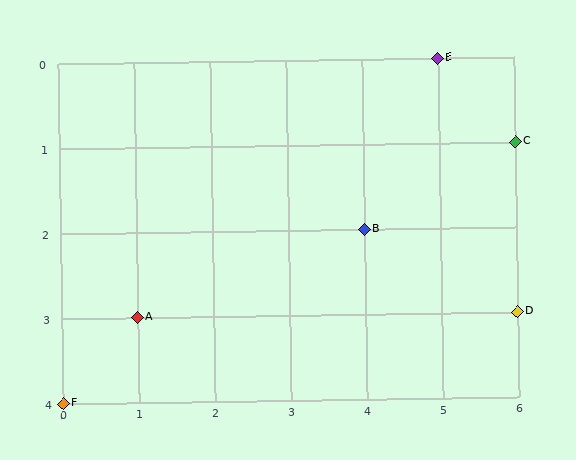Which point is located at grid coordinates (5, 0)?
Point E is at (5, 0).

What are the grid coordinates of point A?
Point A is at grid coordinates (1, 3).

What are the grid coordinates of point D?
Point D is at grid coordinates (6, 3).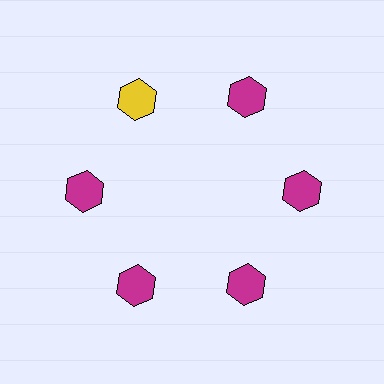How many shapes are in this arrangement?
There are 6 shapes arranged in a ring pattern.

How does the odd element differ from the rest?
It has a different color: yellow instead of magenta.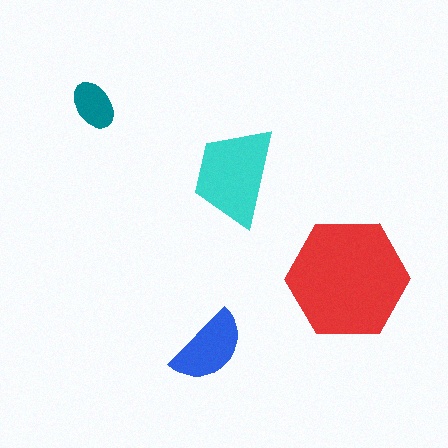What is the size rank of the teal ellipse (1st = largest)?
4th.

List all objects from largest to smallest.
The red hexagon, the cyan trapezoid, the blue semicircle, the teal ellipse.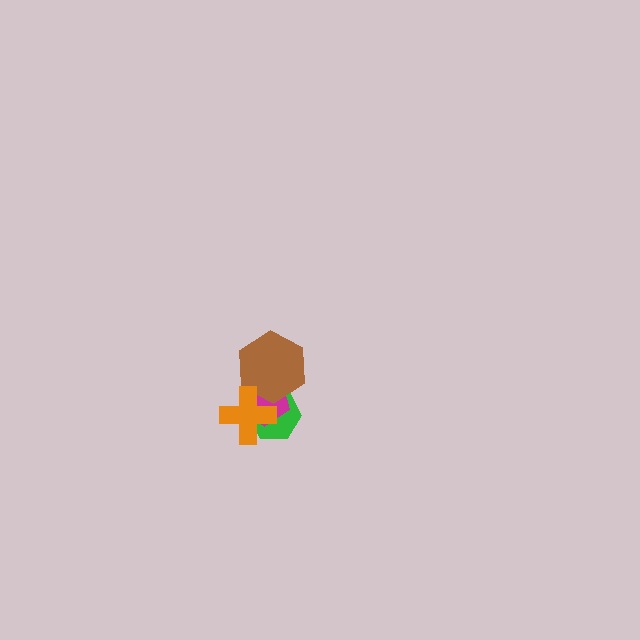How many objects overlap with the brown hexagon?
3 objects overlap with the brown hexagon.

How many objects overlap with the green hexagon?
3 objects overlap with the green hexagon.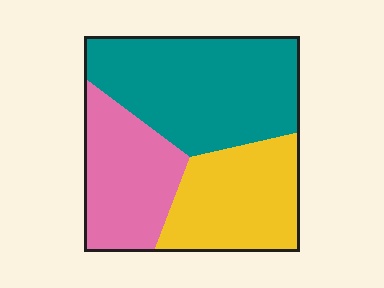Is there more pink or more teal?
Teal.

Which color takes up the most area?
Teal, at roughly 45%.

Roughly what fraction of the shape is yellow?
Yellow covers about 30% of the shape.